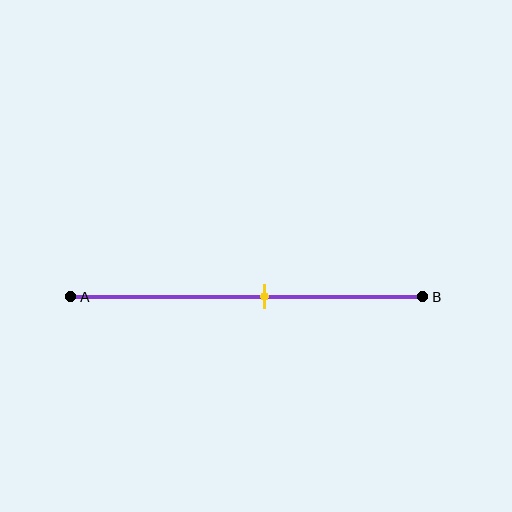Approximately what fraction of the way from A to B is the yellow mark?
The yellow mark is approximately 55% of the way from A to B.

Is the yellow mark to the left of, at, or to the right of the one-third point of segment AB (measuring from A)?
The yellow mark is to the right of the one-third point of segment AB.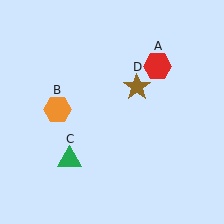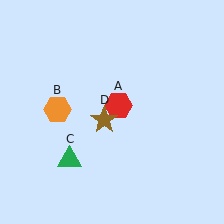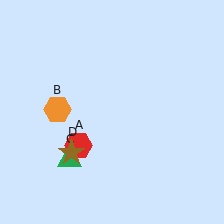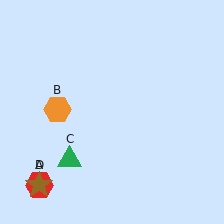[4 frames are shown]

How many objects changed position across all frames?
2 objects changed position: red hexagon (object A), brown star (object D).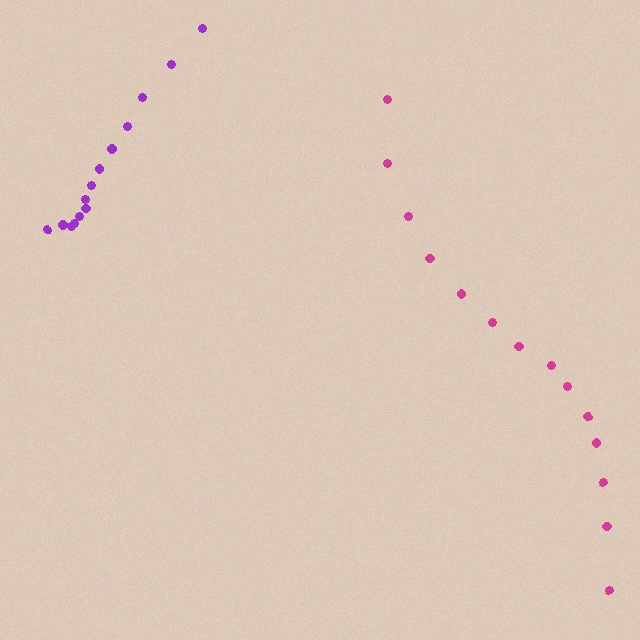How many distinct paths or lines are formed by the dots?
There are 2 distinct paths.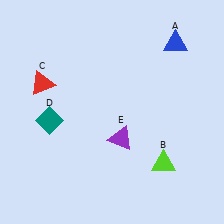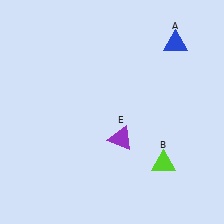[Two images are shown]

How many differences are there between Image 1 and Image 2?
There are 2 differences between the two images.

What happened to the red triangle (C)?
The red triangle (C) was removed in Image 2. It was in the top-left area of Image 1.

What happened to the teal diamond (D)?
The teal diamond (D) was removed in Image 2. It was in the bottom-left area of Image 1.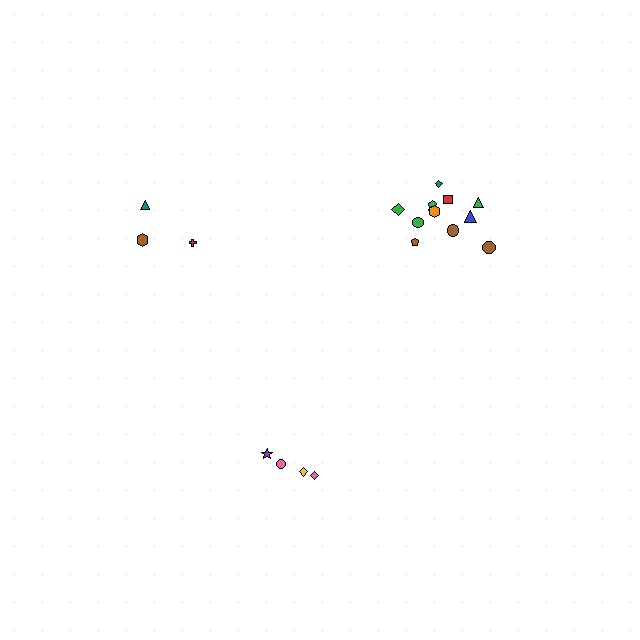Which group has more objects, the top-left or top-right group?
The top-right group.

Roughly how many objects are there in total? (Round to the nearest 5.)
Roughly 20 objects in total.